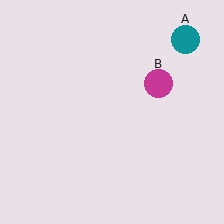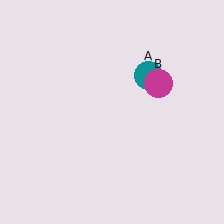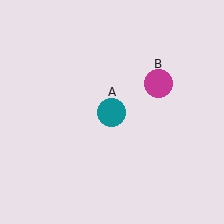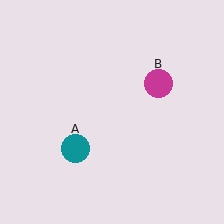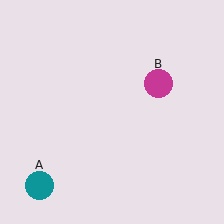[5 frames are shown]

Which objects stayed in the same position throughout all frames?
Magenta circle (object B) remained stationary.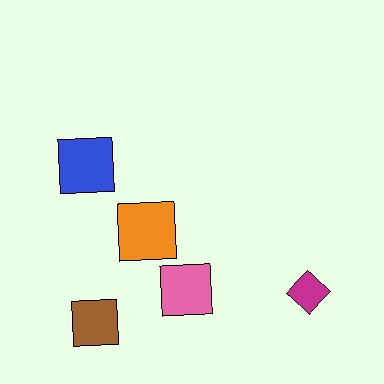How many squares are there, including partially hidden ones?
There are 4 squares.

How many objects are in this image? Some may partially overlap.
There are 5 objects.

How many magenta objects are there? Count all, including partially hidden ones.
There is 1 magenta object.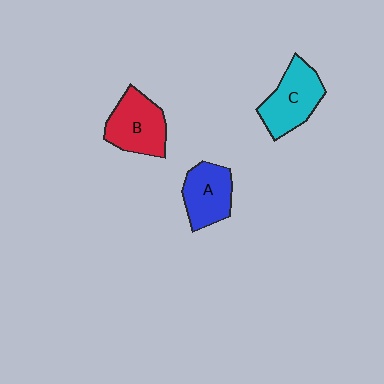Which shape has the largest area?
Shape C (cyan).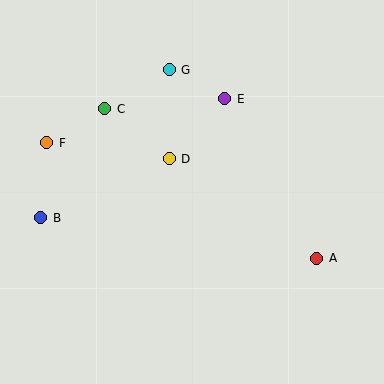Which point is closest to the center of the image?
Point D at (169, 159) is closest to the center.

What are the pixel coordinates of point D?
Point D is at (169, 159).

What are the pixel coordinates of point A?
Point A is at (317, 258).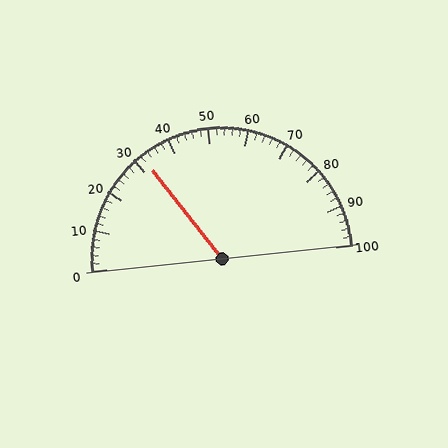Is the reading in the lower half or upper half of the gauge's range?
The reading is in the lower half of the range (0 to 100).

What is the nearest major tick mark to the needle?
The nearest major tick mark is 30.